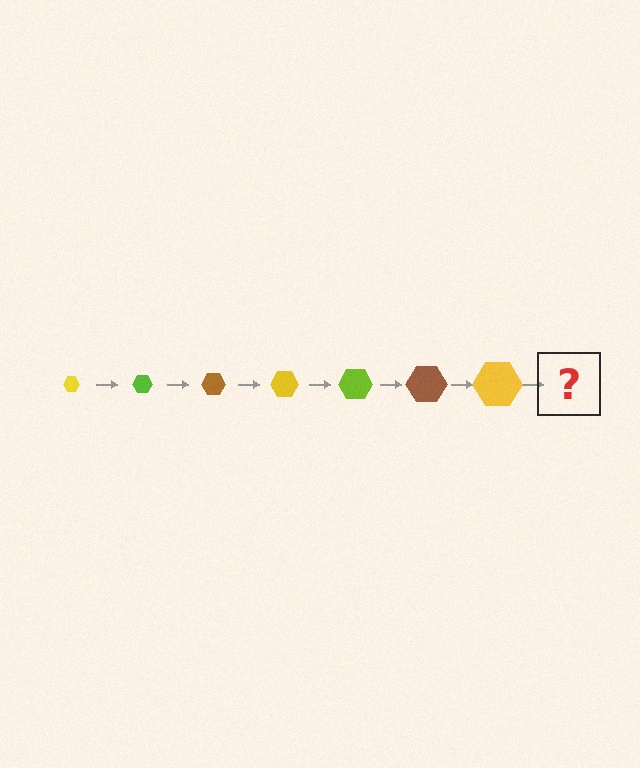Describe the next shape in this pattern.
It should be a lime hexagon, larger than the previous one.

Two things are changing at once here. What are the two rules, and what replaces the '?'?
The two rules are that the hexagon grows larger each step and the color cycles through yellow, lime, and brown. The '?' should be a lime hexagon, larger than the previous one.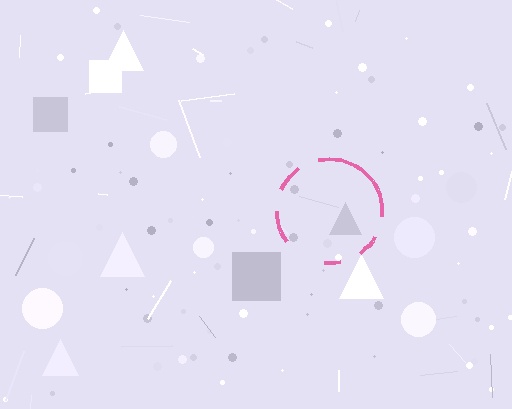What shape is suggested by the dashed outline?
The dashed outline suggests a circle.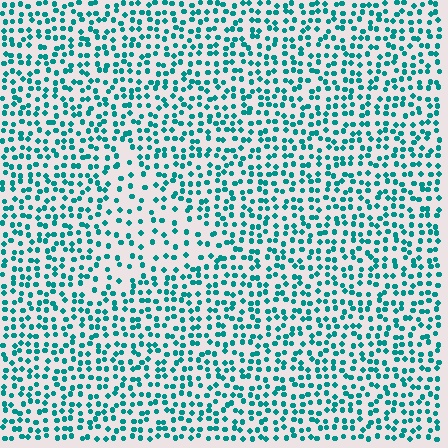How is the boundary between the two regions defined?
The boundary is defined by a change in element density (approximately 1.8x ratio). All elements are the same color, size, and shape.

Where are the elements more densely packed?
The elements are more densely packed outside the triangle boundary.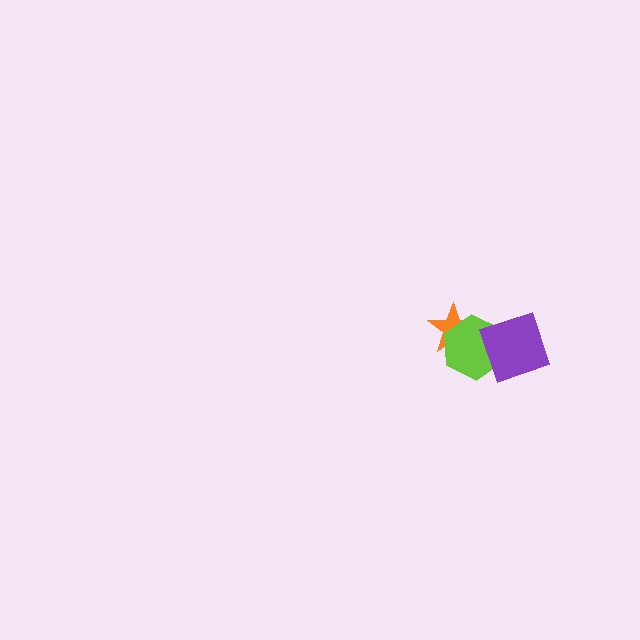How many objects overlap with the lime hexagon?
2 objects overlap with the lime hexagon.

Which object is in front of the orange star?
The lime hexagon is in front of the orange star.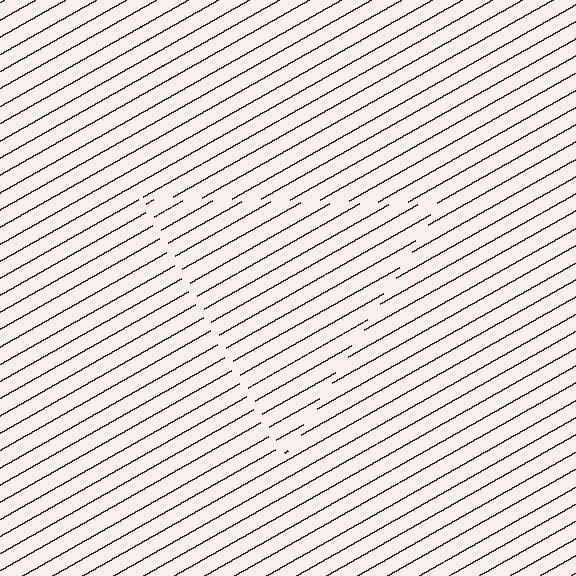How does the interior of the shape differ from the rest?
The interior of the shape contains the same grating, shifted by half a period — the contour is defined by the phase discontinuity where line-ends from the inner and outer gratings abut.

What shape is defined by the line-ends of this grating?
An illusory triangle. The interior of the shape contains the same grating, shifted by half a period — the contour is defined by the phase discontinuity where line-ends from the inner and outer gratings abut.